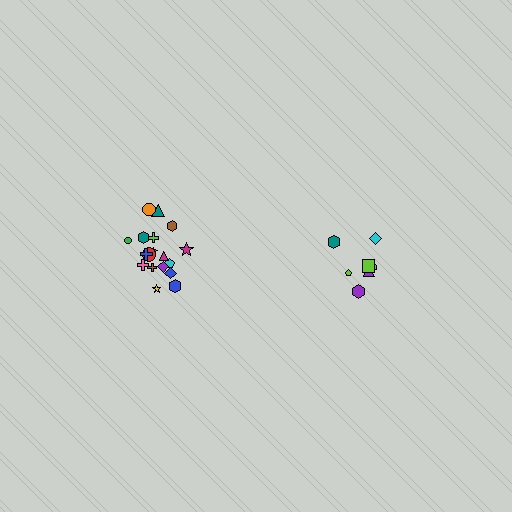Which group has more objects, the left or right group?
The left group.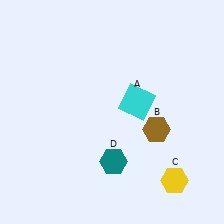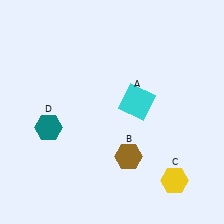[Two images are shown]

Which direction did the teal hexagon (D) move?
The teal hexagon (D) moved left.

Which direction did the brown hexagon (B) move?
The brown hexagon (B) moved left.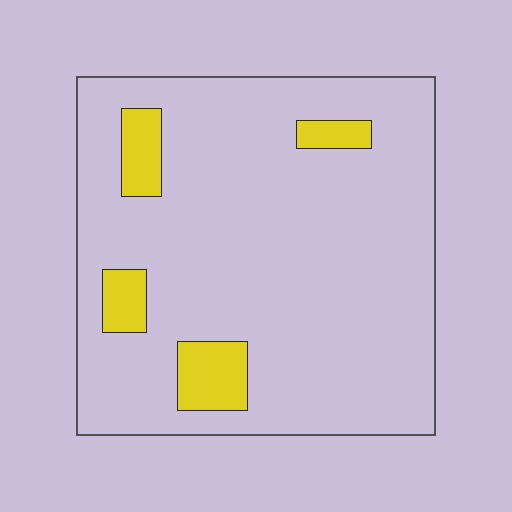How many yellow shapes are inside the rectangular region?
4.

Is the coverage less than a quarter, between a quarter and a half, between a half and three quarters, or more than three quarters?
Less than a quarter.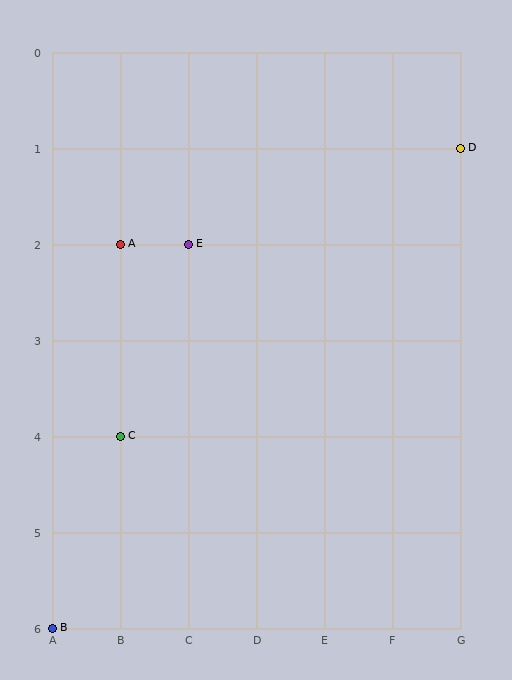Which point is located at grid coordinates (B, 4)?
Point C is at (B, 4).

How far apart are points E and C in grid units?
Points E and C are 1 column and 2 rows apart (about 2.2 grid units diagonally).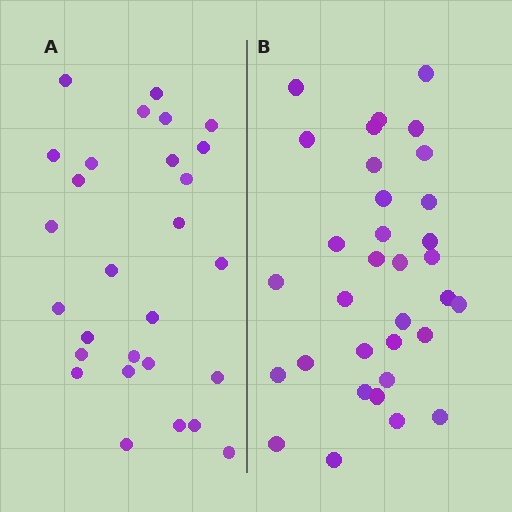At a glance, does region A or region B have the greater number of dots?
Region B (the right region) has more dots.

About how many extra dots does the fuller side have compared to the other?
Region B has about 5 more dots than region A.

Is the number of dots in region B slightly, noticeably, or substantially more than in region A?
Region B has only slightly more — the two regions are fairly close. The ratio is roughly 1.2 to 1.